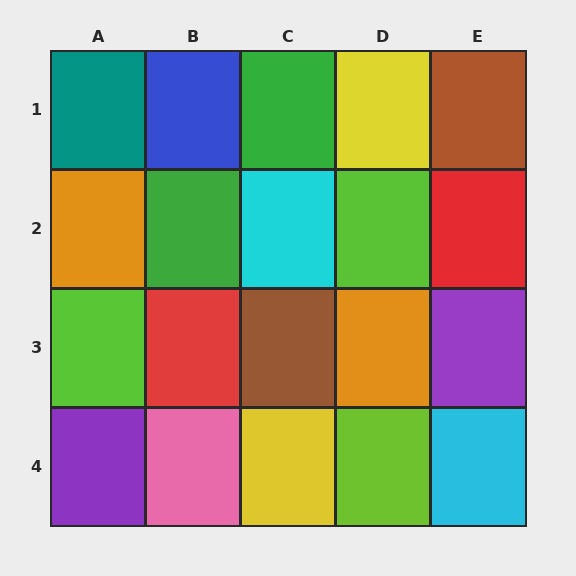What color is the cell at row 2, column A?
Orange.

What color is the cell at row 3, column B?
Red.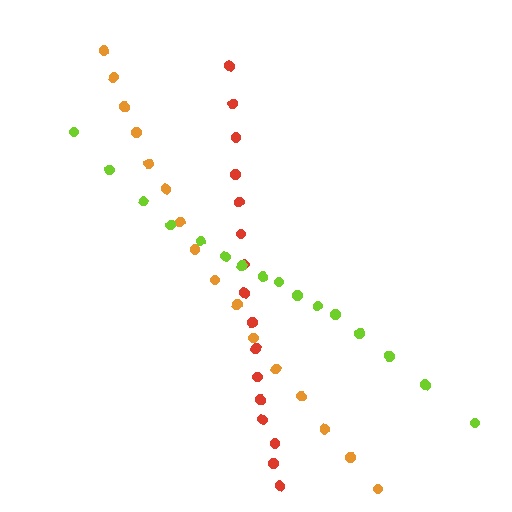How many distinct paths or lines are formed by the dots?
There are 3 distinct paths.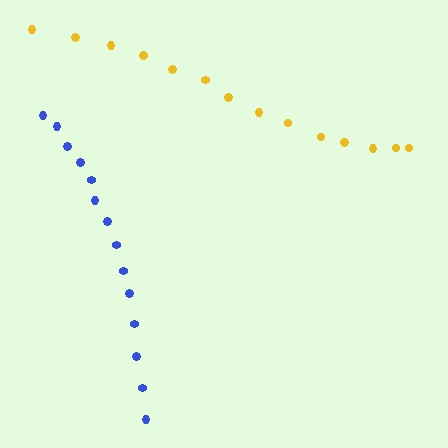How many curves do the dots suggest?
There are 2 distinct paths.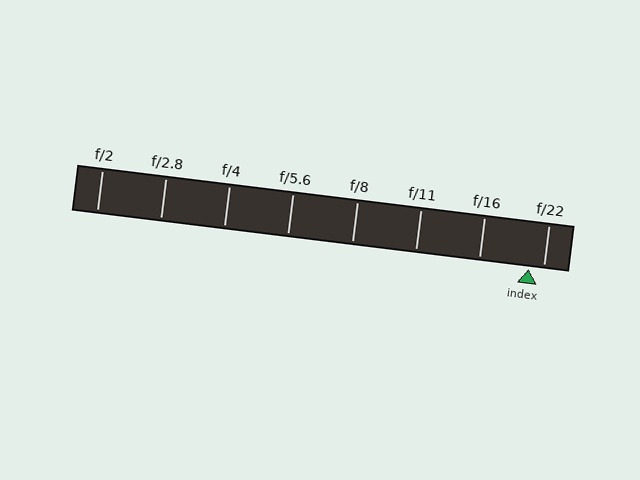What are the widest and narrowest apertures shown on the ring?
The widest aperture shown is f/2 and the narrowest is f/22.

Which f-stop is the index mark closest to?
The index mark is closest to f/22.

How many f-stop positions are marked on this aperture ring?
There are 8 f-stop positions marked.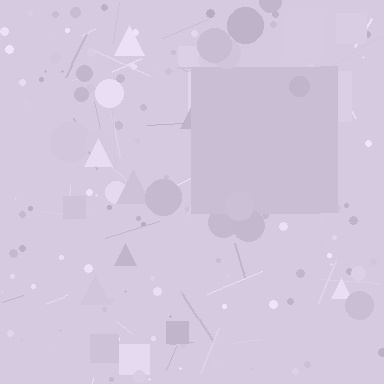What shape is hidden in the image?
A square is hidden in the image.